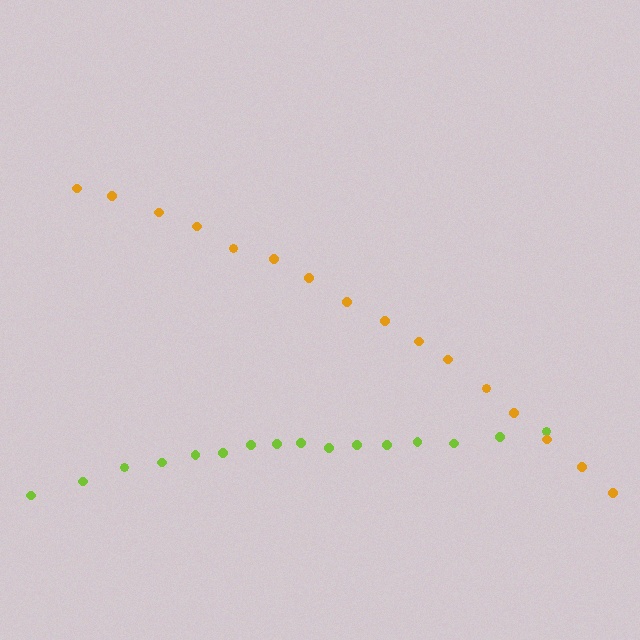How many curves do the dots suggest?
There are 2 distinct paths.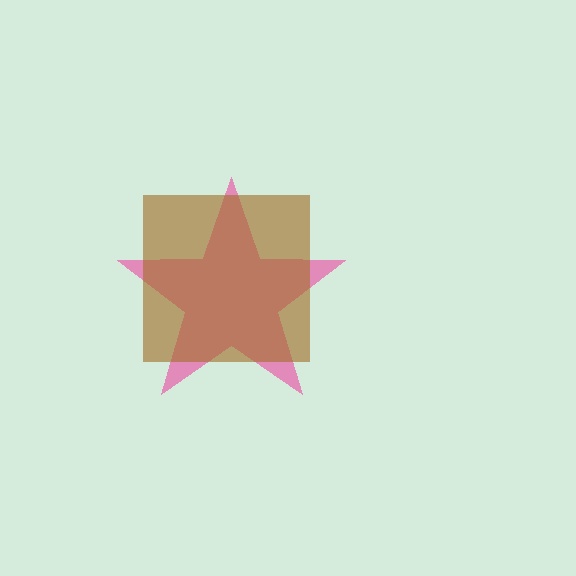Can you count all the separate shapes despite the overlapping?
Yes, there are 2 separate shapes.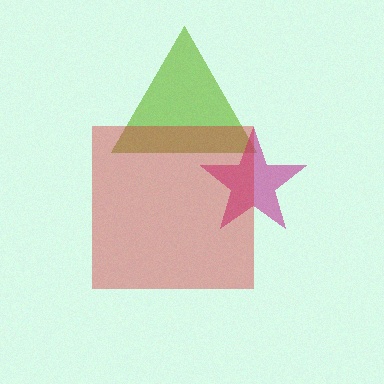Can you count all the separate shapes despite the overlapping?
Yes, there are 3 separate shapes.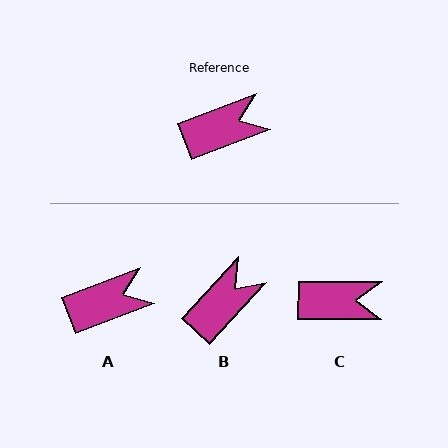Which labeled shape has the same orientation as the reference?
A.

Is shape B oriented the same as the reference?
No, it is off by about 27 degrees.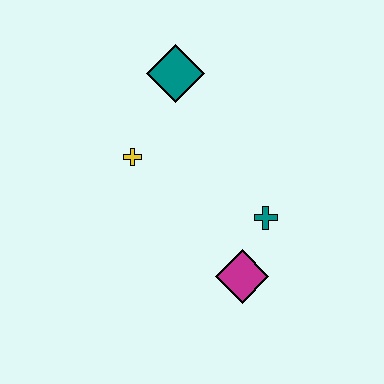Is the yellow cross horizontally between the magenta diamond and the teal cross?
No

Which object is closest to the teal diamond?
The yellow cross is closest to the teal diamond.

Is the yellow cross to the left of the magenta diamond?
Yes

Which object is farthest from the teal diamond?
The magenta diamond is farthest from the teal diamond.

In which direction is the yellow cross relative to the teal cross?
The yellow cross is to the left of the teal cross.